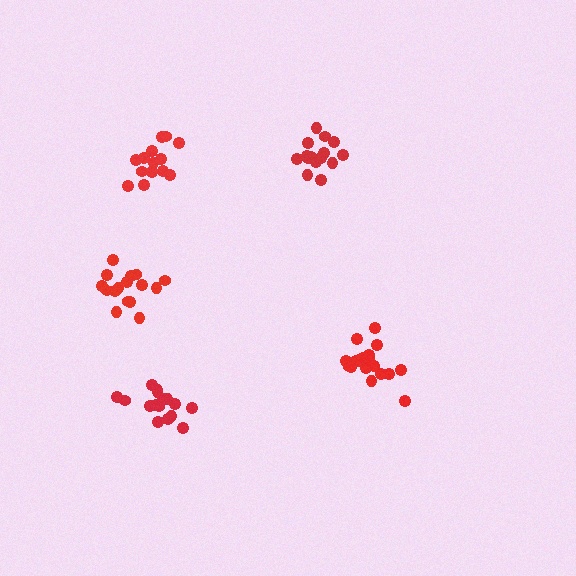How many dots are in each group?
Group 1: 14 dots, Group 2: 16 dots, Group 3: 16 dots, Group 4: 20 dots, Group 5: 16 dots (82 total).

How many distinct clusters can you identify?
There are 5 distinct clusters.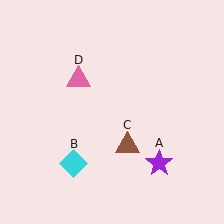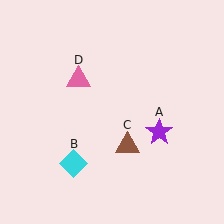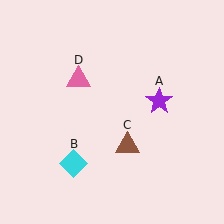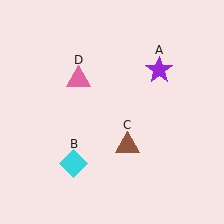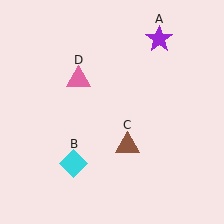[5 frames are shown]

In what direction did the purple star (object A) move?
The purple star (object A) moved up.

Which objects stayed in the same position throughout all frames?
Cyan diamond (object B) and brown triangle (object C) and pink triangle (object D) remained stationary.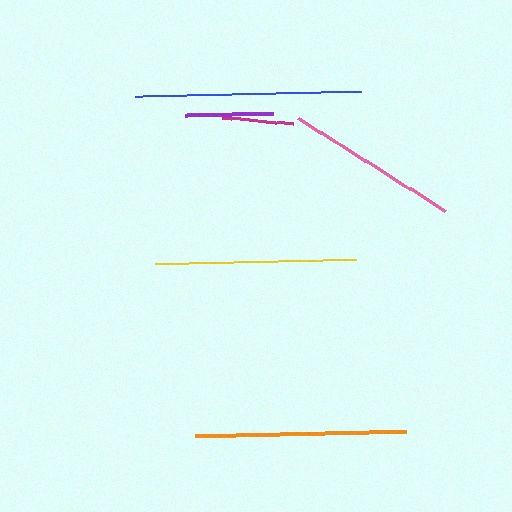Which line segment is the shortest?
The magenta line is the shortest at approximately 71 pixels.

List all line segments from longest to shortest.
From longest to shortest: blue, orange, yellow, pink, purple, magenta.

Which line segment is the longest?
The blue line is the longest at approximately 225 pixels.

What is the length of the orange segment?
The orange segment is approximately 211 pixels long.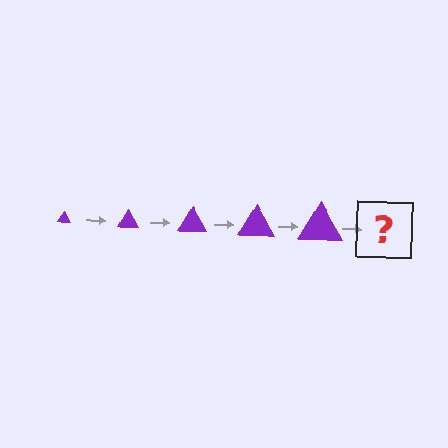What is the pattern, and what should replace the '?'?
The pattern is that the triangle gets progressively larger each step. The '?' should be a purple triangle, larger than the previous one.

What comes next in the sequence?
The next element should be a purple triangle, larger than the previous one.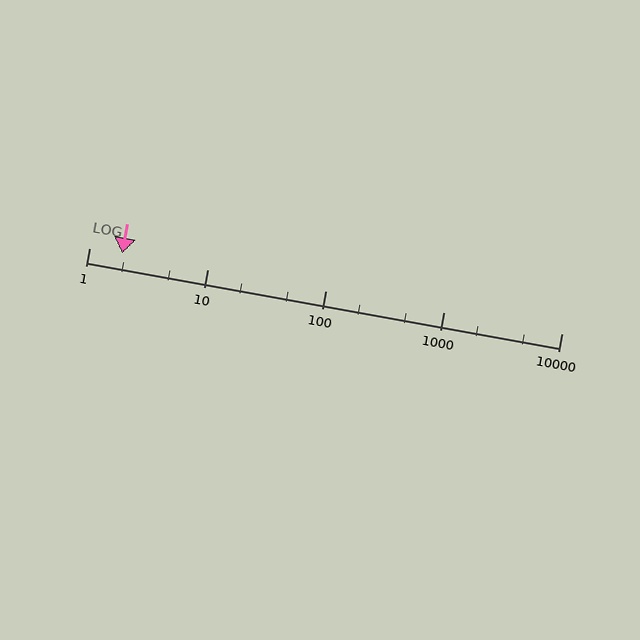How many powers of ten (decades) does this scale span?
The scale spans 4 decades, from 1 to 10000.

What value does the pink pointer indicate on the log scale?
The pointer indicates approximately 1.9.